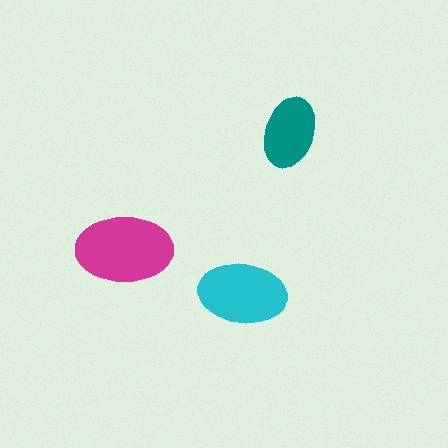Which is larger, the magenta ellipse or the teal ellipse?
The magenta one.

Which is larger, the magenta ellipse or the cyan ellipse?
The magenta one.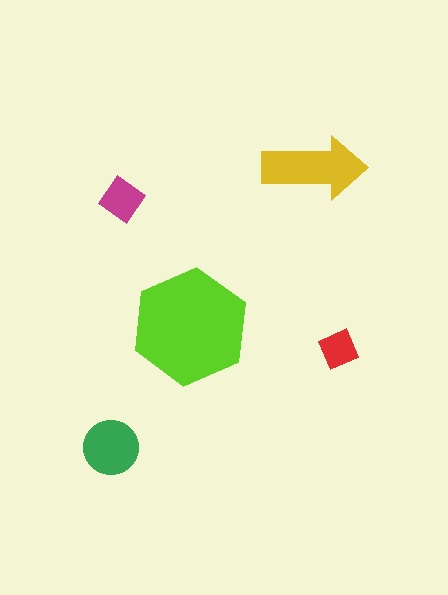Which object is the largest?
The lime hexagon.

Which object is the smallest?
The red square.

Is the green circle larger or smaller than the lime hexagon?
Smaller.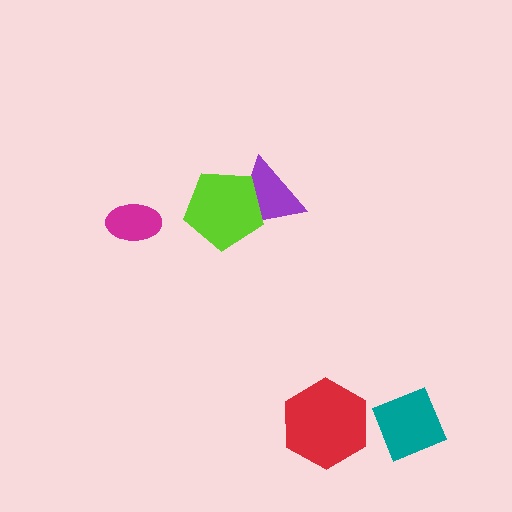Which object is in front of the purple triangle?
The lime pentagon is in front of the purple triangle.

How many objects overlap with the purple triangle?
1 object overlaps with the purple triangle.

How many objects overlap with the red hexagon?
0 objects overlap with the red hexagon.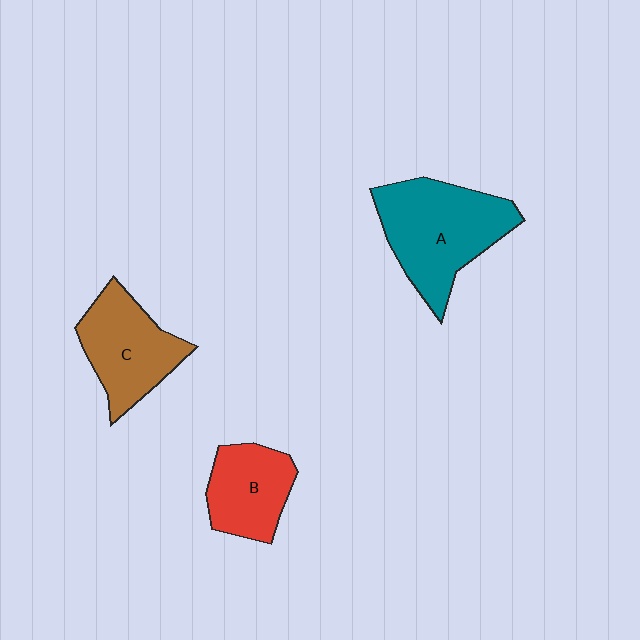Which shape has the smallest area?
Shape B (red).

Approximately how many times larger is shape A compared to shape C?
Approximately 1.3 times.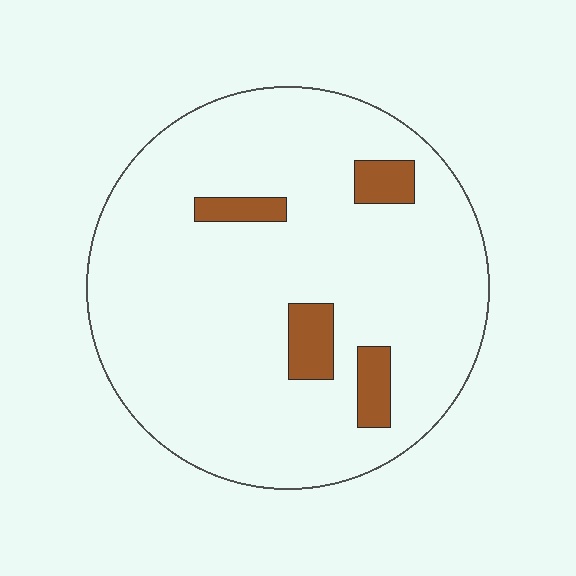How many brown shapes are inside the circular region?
4.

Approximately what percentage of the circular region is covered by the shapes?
Approximately 10%.